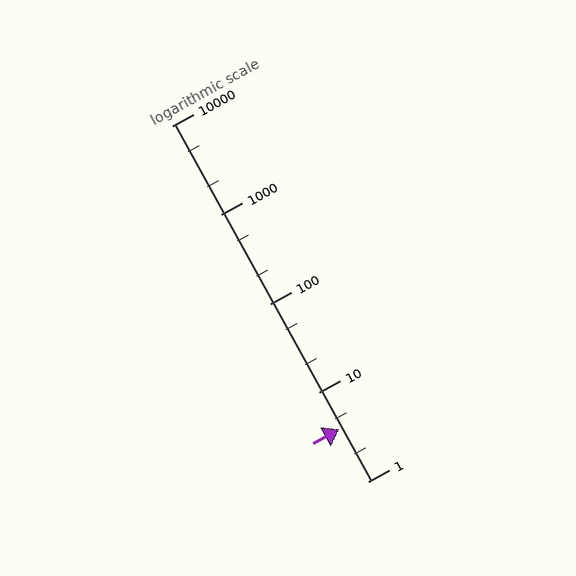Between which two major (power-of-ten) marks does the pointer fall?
The pointer is between 1 and 10.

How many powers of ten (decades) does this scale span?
The scale spans 4 decades, from 1 to 10000.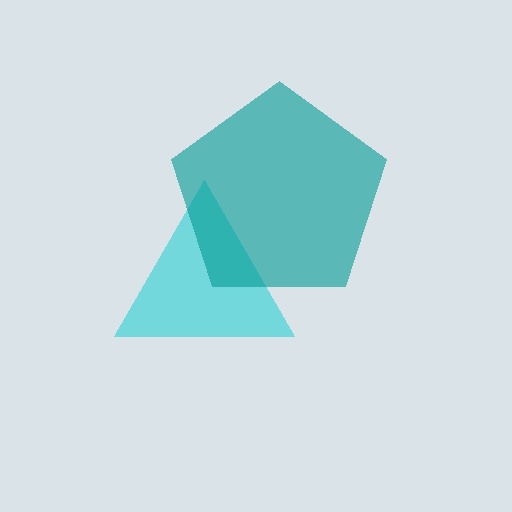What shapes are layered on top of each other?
The layered shapes are: a cyan triangle, a teal pentagon.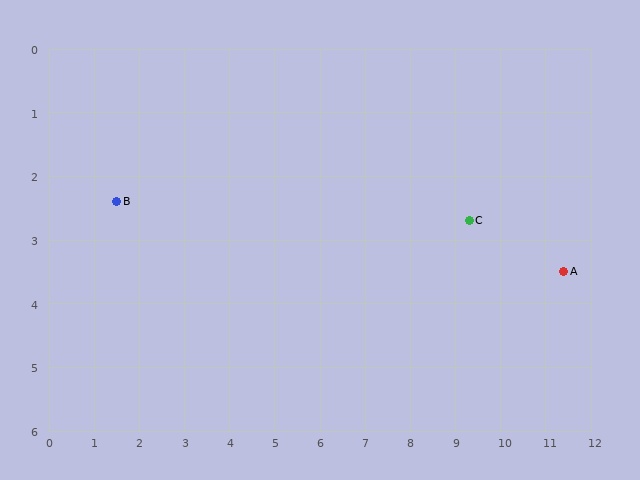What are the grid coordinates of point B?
Point B is at approximately (1.5, 2.4).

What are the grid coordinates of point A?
Point A is at approximately (11.4, 3.5).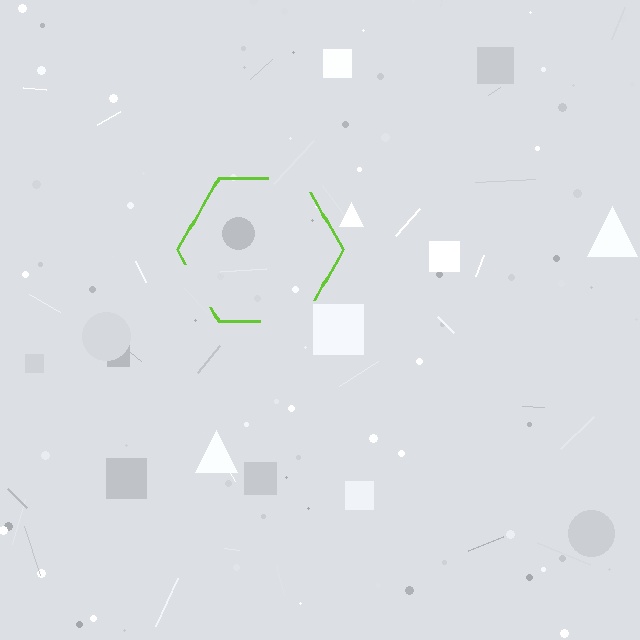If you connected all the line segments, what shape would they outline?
They would outline a hexagon.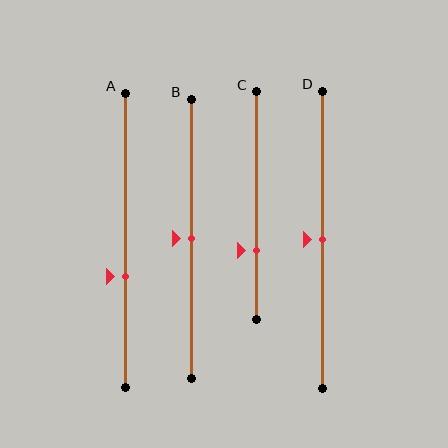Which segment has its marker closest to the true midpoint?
Segment B has its marker closest to the true midpoint.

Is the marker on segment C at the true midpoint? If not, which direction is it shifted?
No, the marker on segment C is shifted downward by about 20% of the segment length.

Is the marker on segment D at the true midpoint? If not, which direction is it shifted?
Yes, the marker on segment D is at the true midpoint.